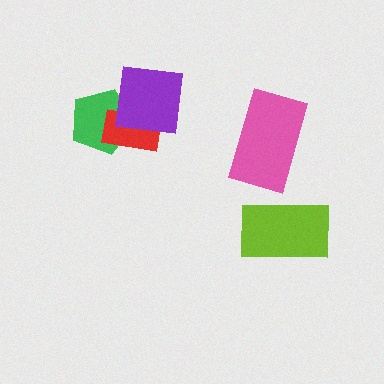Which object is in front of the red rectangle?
The purple square is in front of the red rectangle.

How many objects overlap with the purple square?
2 objects overlap with the purple square.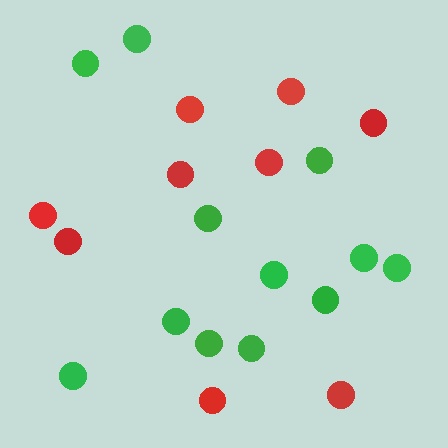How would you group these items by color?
There are 2 groups: one group of red circles (9) and one group of green circles (12).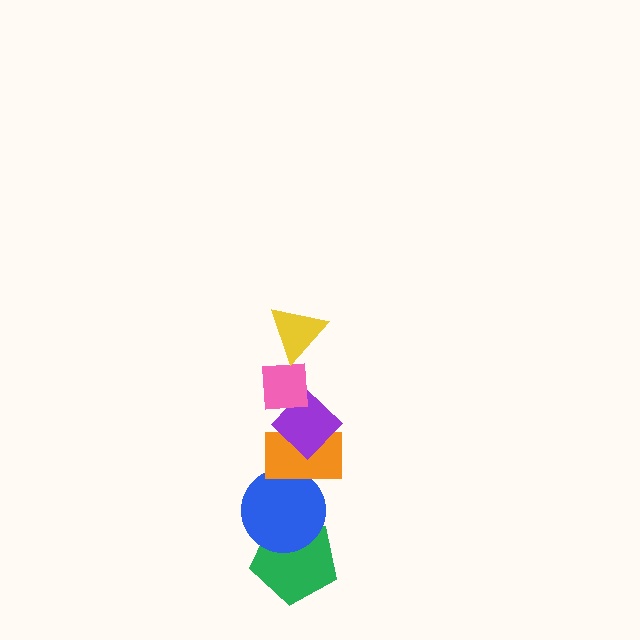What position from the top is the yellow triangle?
The yellow triangle is 1st from the top.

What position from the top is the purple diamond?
The purple diamond is 3rd from the top.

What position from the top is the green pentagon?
The green pentagon is 6th from the top.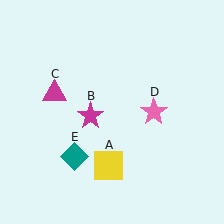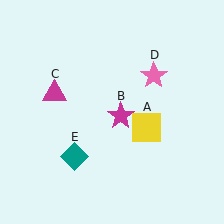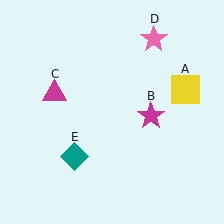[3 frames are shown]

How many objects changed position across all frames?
3 objects changed position: yellow square (object A), magenta star (object B), pink star (object D).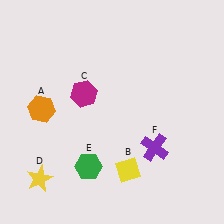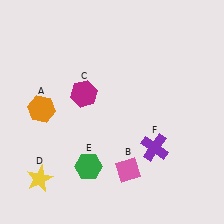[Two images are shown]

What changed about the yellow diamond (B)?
In Image 1, B is yellow. In Image 2, it changed to pink.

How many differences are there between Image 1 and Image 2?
There is 1 difference between the two images.